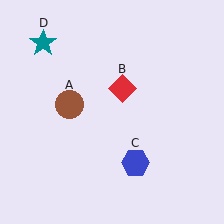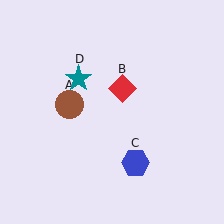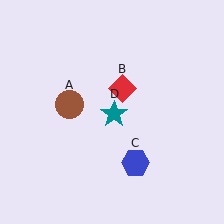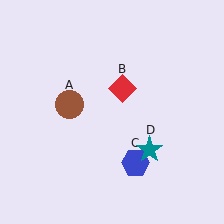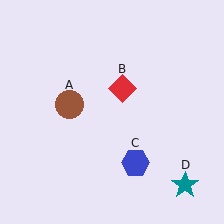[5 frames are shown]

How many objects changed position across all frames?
1 object changed position: teal star (object D).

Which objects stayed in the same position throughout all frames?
Brown circle (object A) and red diamond (object B) and blue hexagon (object C) remained stationary.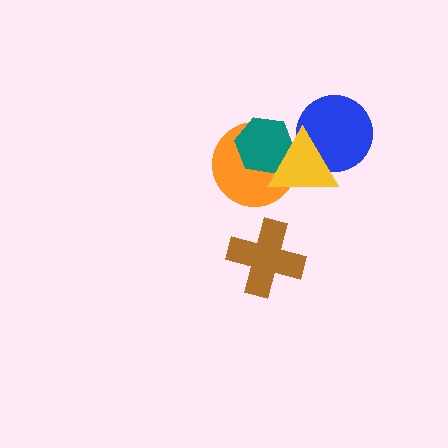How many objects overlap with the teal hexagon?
2 objects overlap with the teal hexagon.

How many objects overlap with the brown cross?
0 objects overlap with the brown cross.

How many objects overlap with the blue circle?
1 object overlaps with the blue circle.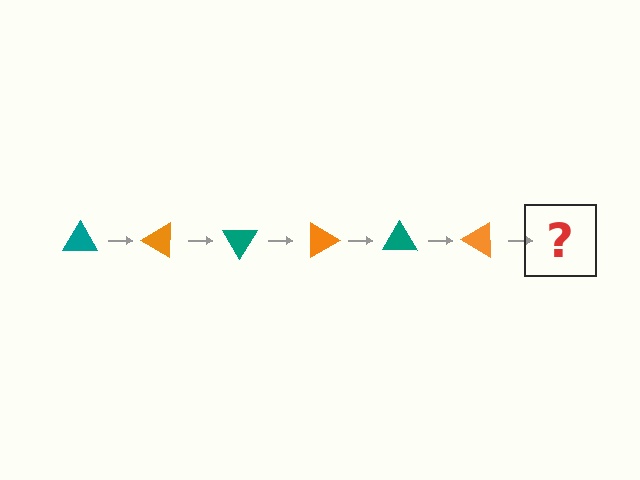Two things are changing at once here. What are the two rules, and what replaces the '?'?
The two rules are that it rotates 30 degrees each step and the color cycles through teal and orange. The '?' should be a teal triangle, rotated 180 degrees from the start.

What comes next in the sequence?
The next element should be a teal triangle, rotated 180 degrees from the start.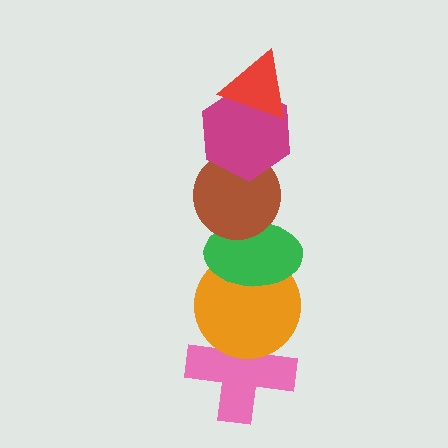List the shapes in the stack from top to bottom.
From top to bottom: the red triangle, the magenta hexagon, the brown circle, the green ellipse, the orange circle, the pink cross.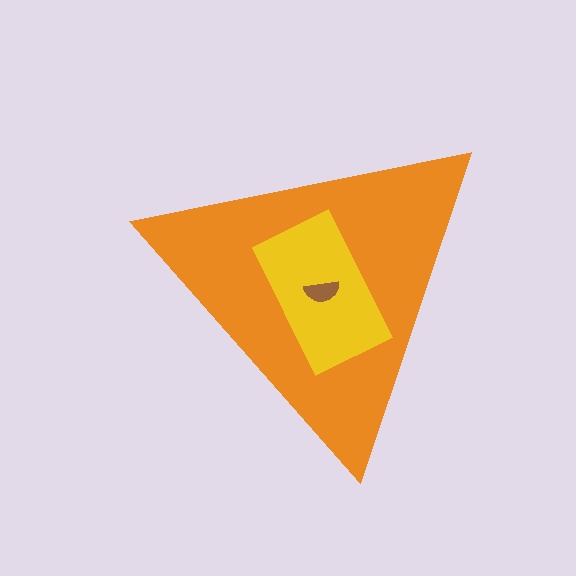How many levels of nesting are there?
3.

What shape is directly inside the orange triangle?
The yellow rectangle.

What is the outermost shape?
The orange triangle.